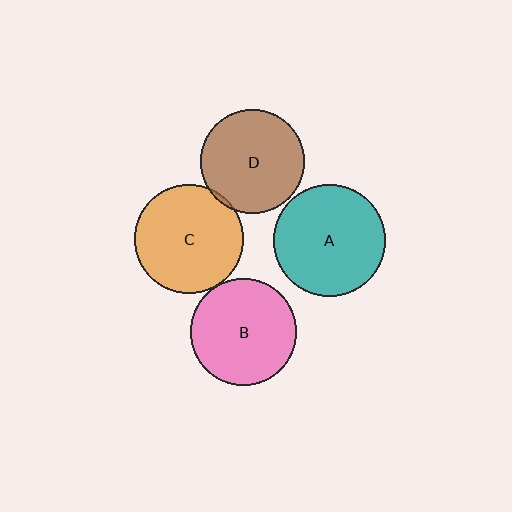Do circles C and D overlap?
Yes.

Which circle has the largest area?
Circle A (teal).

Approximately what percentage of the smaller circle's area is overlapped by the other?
Approximately 5%.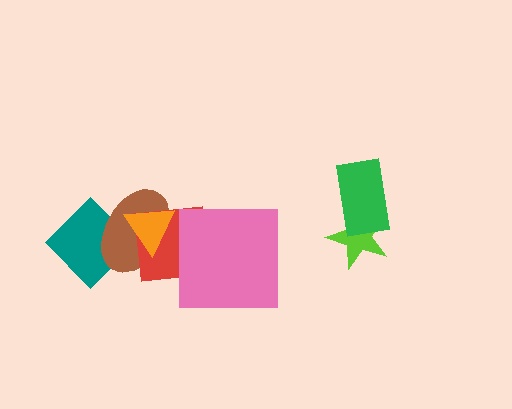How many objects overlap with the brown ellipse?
3 objects overlap with the brown ellipse.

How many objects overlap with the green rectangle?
1 object overlaps with the green rectangle.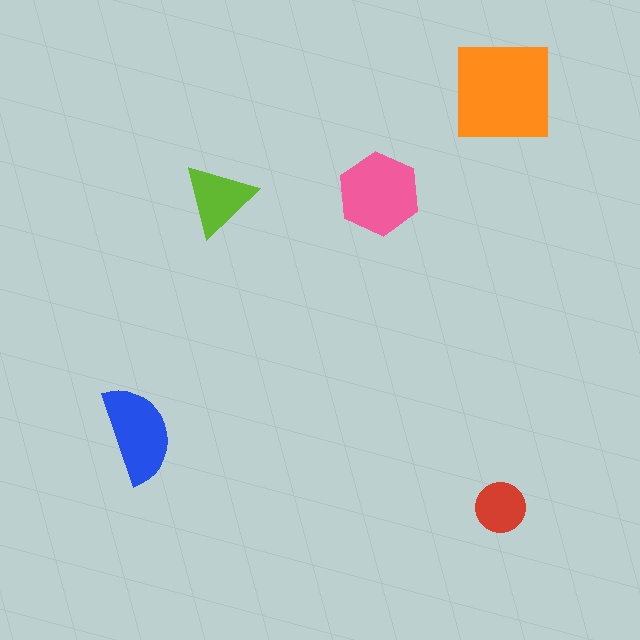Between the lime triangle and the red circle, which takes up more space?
The lime triangle.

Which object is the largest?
The orange square.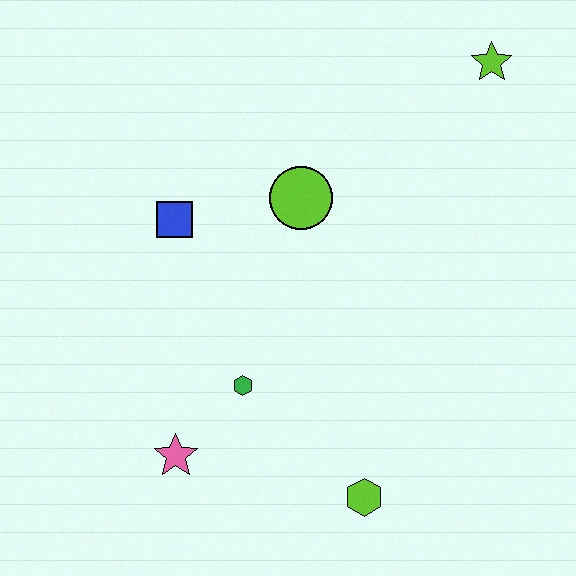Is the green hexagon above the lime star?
No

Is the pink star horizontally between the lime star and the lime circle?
No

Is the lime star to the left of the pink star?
No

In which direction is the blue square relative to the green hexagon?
The blue square is above the green hexagon.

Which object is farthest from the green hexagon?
The lime star is farthest from the green hexagon.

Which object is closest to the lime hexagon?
The green hexagon is closest to the lime hexagon.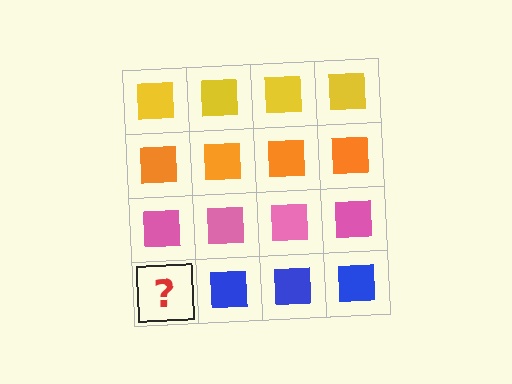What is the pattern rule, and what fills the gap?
The rule is that each row has a consistent color. The gap should be filled with a blue square.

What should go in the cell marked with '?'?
The missing cell should contain a blue square.